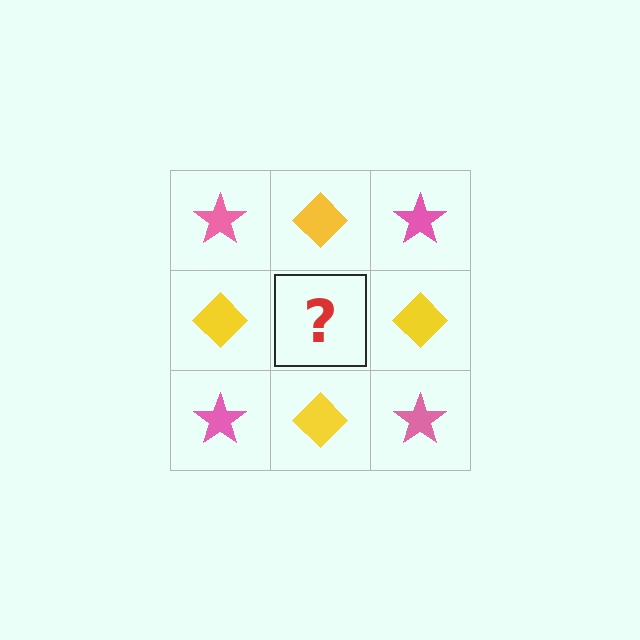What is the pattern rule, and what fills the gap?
The rule is that it alternates pink star and yellow diamond in a checkerboard pattern. The gap should be filled with a pink star.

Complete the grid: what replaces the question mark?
The question mark should be replaced with a pink star.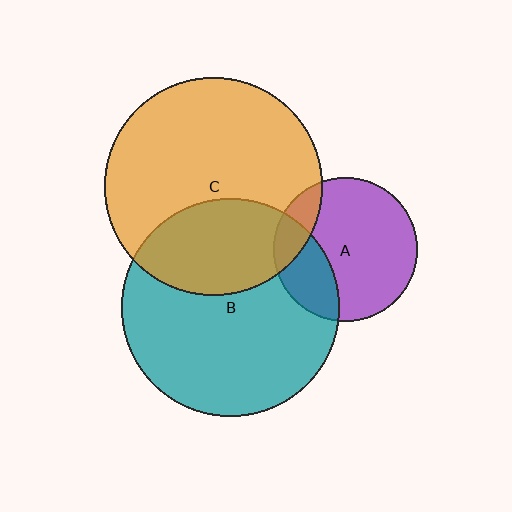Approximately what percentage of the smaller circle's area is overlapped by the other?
Approximately 15%.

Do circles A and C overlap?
Yes.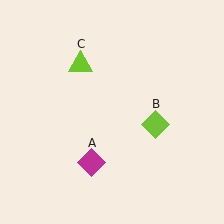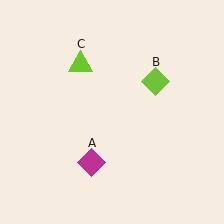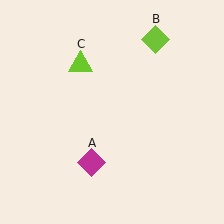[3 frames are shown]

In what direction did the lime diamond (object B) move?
The lime diamond (object B) moved up.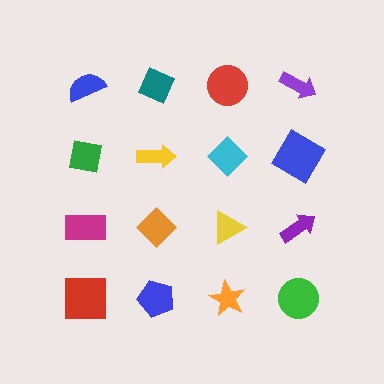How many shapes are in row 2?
4 shapes.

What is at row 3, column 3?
A yellow triangle.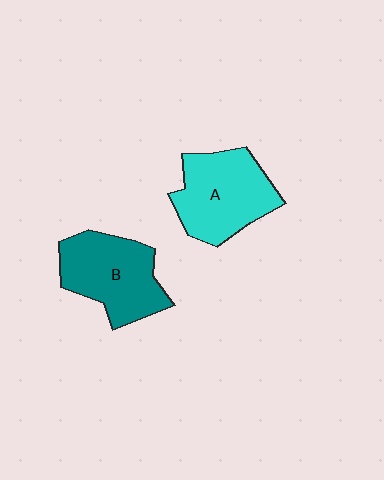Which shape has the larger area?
Shape A (cyan).